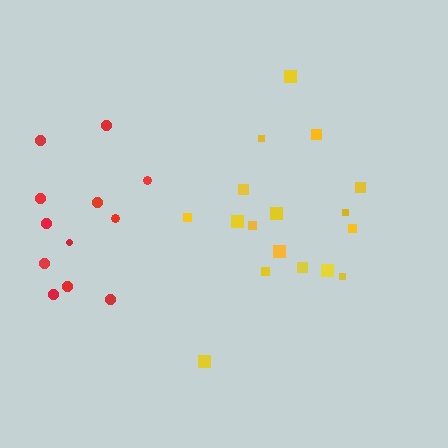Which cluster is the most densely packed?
Red.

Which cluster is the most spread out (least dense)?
Yellow.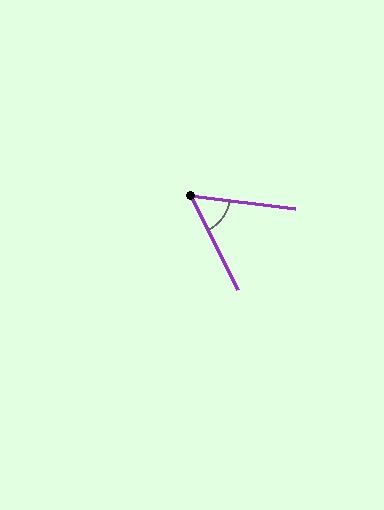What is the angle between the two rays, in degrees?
Approximately 56 degrees.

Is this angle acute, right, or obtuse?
It is acute.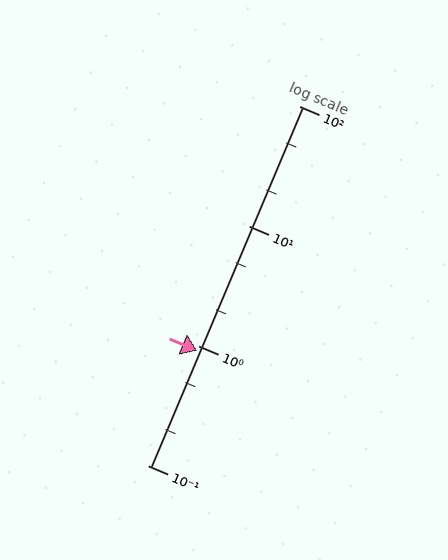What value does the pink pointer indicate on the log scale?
The pointer indicates approximately 0.9.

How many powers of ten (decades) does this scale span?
The scale spans 3 decades, from 0.1 to 100.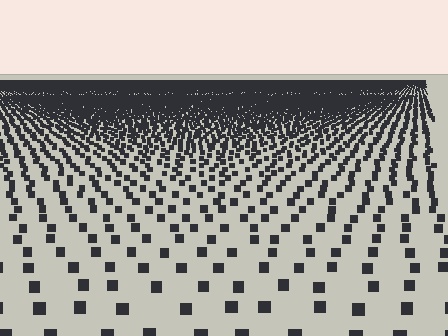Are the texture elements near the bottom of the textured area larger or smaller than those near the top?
Larger. Near the bottom, elements are closer to the viewer and appear at a bigger on-screen size.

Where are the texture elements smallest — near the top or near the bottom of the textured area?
Near the top.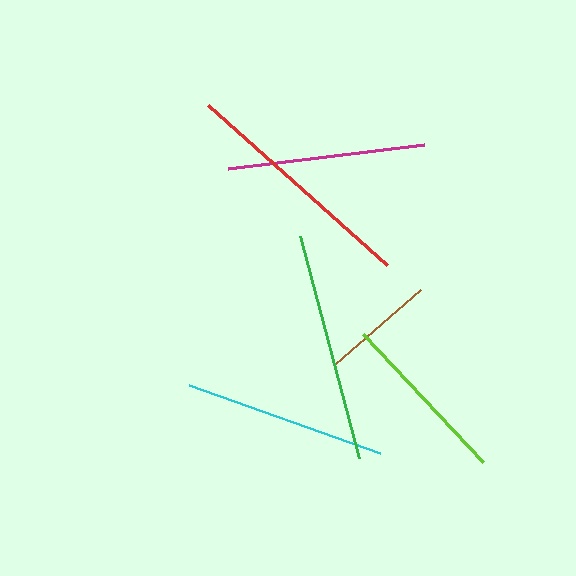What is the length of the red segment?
The red segment is approximately 240 pixels long.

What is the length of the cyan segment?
The cyan segment is approximately 202 pixels long.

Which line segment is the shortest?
The brown line is the shortest at approximately 114 pixels.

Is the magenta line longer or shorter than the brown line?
The magenta line is longer than the brown line.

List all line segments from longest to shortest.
From longest to shortest: red, green, cyan, magenta, lime, brown.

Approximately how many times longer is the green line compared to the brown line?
The green line is approximately 2.0 times the length of the brown line.